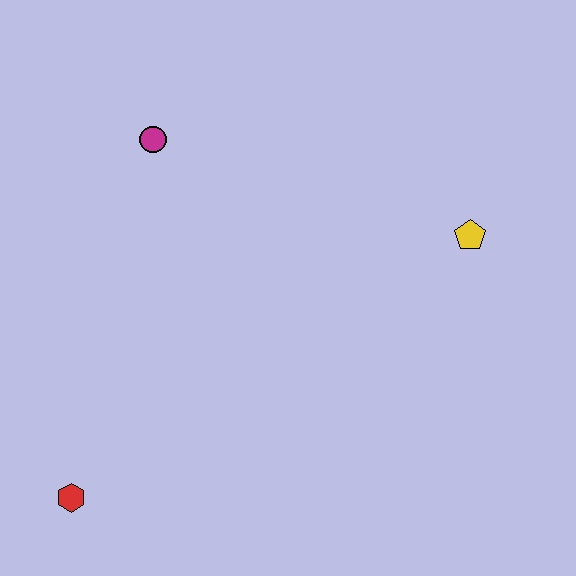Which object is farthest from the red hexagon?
The yellow pentagon is farthest from the red hexagon.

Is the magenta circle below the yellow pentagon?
No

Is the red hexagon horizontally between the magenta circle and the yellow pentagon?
No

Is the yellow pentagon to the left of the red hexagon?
No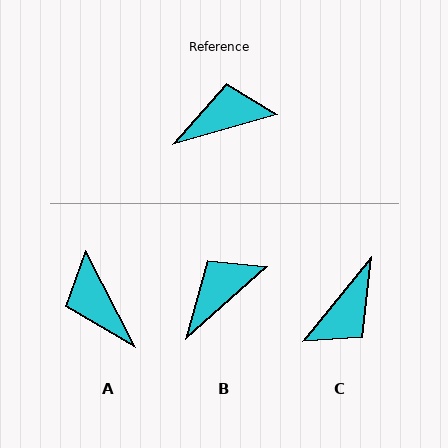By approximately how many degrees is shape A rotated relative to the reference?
Approximately 101 degrees counter-clockwise.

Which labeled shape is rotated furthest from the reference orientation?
C, about 145 degrees away.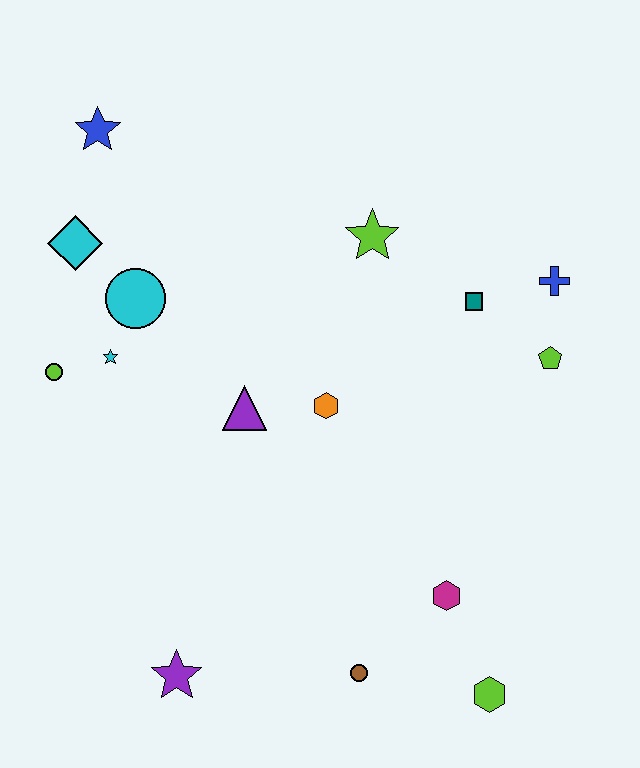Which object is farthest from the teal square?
The purple star is farthest from the teal square.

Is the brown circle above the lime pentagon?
No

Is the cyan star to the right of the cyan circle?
No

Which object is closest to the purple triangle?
The orange hexagon is closest to the purple triangle.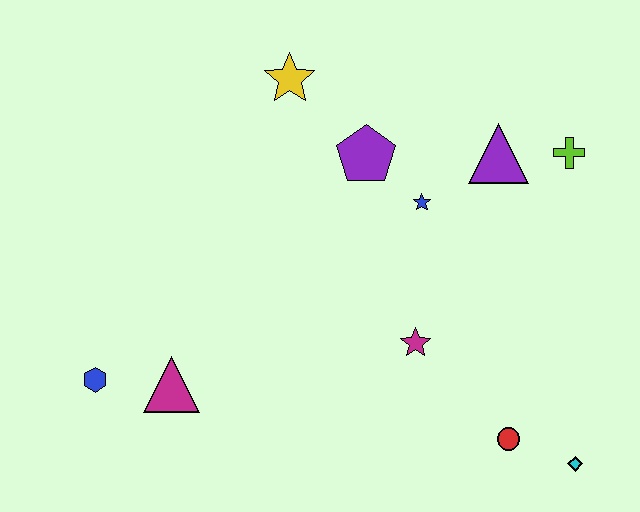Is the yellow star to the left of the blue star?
Yes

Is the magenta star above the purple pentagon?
No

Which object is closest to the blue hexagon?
The magenta triangle is closest to the blue hexagon.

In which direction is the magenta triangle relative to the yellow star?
The magenta triangle is below the yellow star.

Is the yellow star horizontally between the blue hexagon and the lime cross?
Yes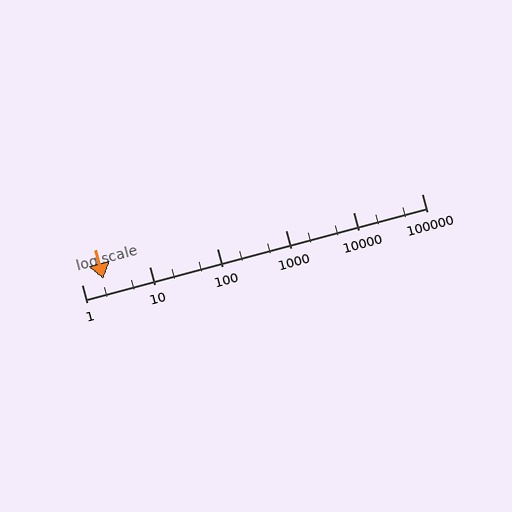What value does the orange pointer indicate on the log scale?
The pointer indicates approximately 2.1.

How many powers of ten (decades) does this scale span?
The scale spans 5 decades, from 1 to 100000.